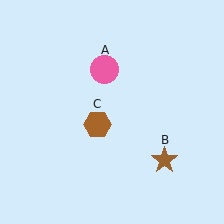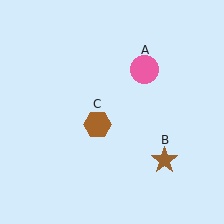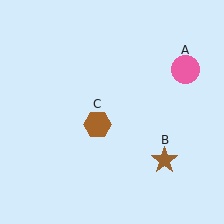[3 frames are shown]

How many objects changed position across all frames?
1 object changed position: pink circle (object A).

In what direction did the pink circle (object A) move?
The pink circle (object A) moved right.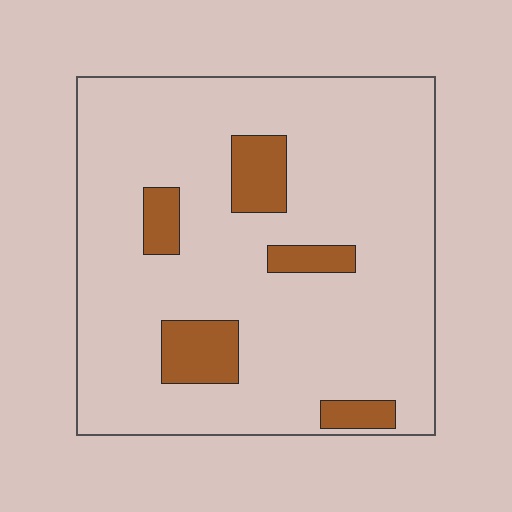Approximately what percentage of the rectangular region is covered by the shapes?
Approximately 15%.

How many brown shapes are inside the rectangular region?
5.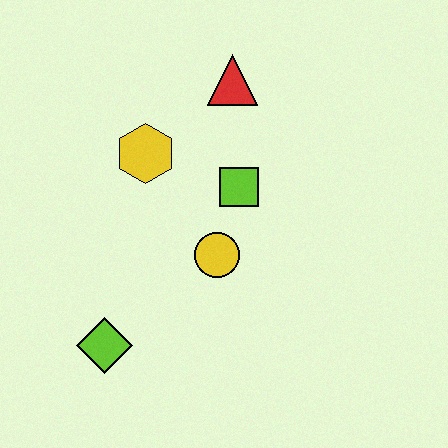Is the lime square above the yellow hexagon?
No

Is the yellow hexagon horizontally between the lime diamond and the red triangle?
Yes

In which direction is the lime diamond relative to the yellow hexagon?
The lime diamond is below the yellow hexagon.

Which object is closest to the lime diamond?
The yellow circle is closest to the lime diamond.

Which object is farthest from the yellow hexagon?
The lime diamond is farthest from the yellow hexagon.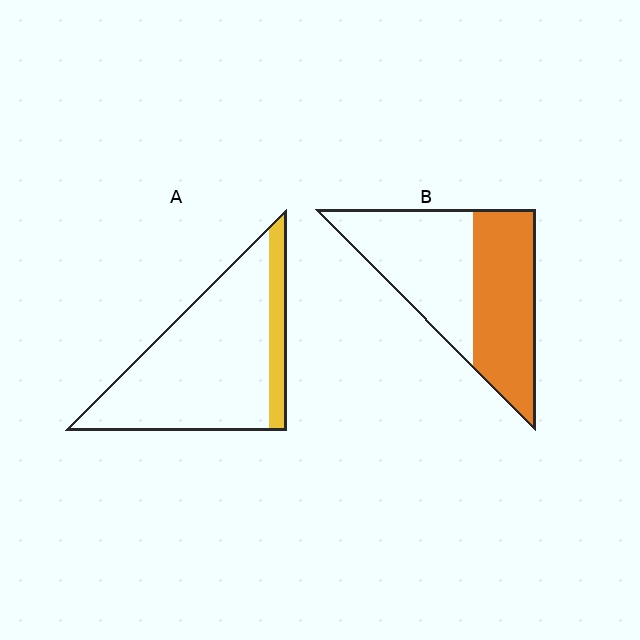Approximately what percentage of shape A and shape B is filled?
A is approximately 15% and B is approximately 50%.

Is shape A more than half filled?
No.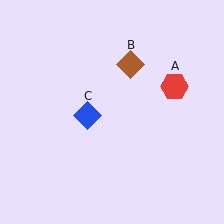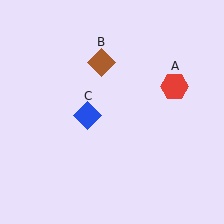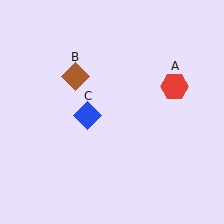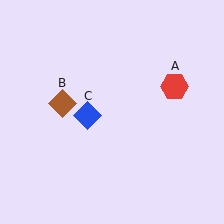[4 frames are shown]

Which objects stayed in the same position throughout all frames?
Red hexagon (object A) and blue diamond (object C) remained stationary.